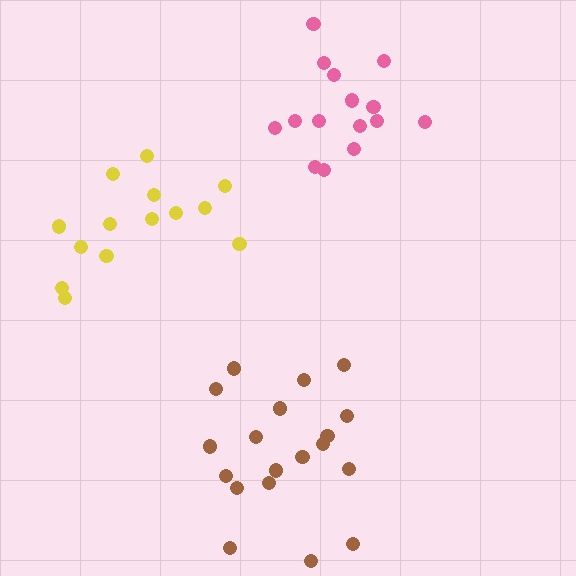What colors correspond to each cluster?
The clusters are colored: yellow, pink, brown.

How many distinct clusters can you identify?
There are 3 distinct clusters.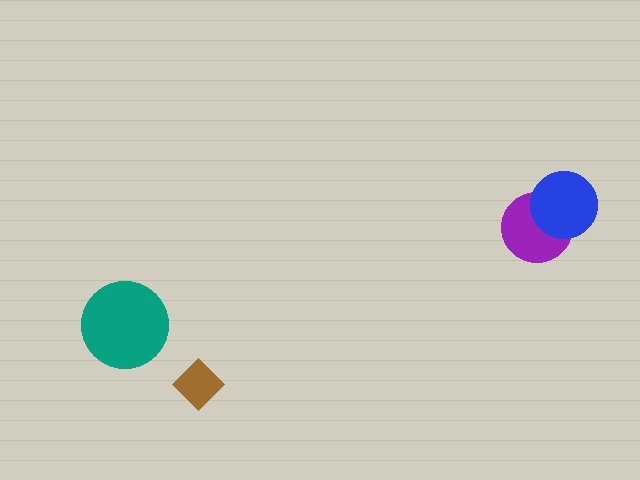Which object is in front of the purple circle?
The blue circle is in front of the purple circle.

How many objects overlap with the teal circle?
0 objects overlap with the teal circle.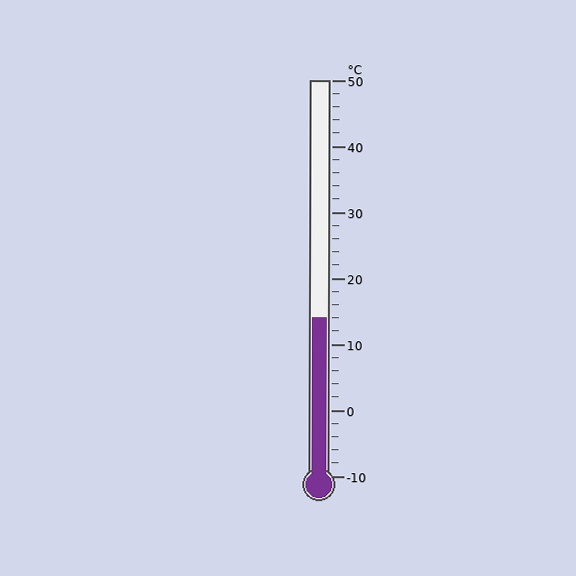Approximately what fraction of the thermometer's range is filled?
The thermometer is filled to approximately 40% of its range.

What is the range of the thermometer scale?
The thermometer scale ranges from -10°C to 50°C.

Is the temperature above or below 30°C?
The temperature is below 30°C.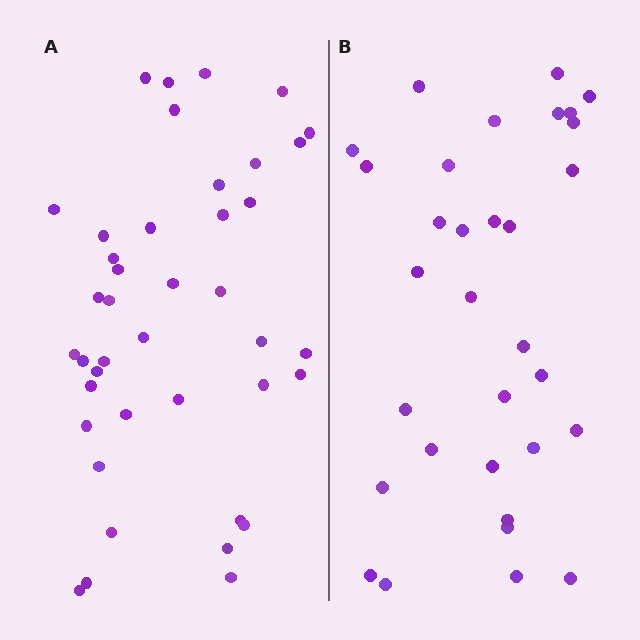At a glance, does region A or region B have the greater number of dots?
Region A (the left region) has more dots.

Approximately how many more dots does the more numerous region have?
Region A has roughly 8 or so more dots than region B.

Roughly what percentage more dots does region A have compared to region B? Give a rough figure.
About 30% more.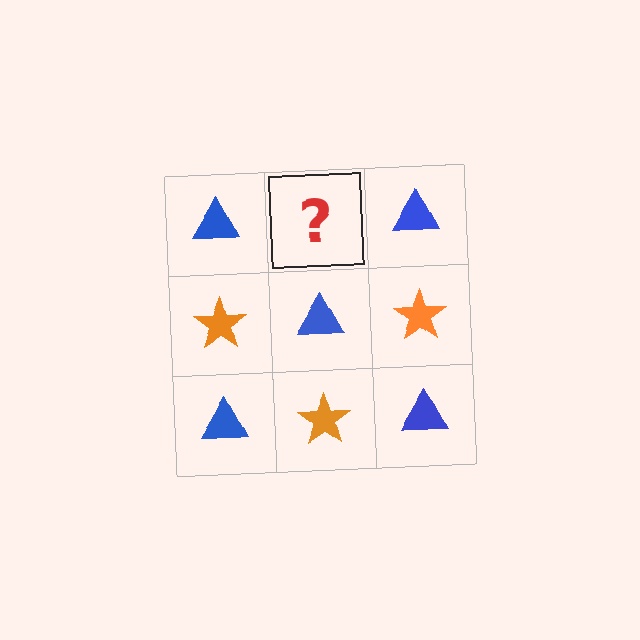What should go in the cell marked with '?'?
The missing cell should contain an orange star.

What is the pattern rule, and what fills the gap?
The rule is that it alternates blue triangle and orange star in a checkerboard pattern. The gap should be filled with an orange star.